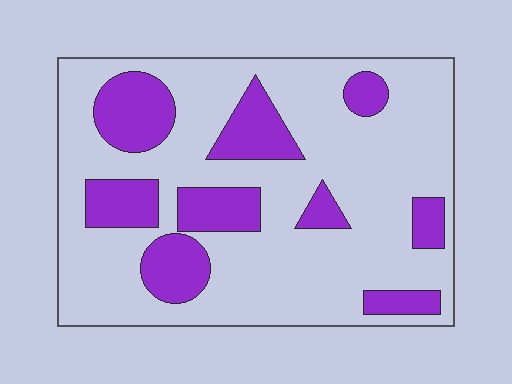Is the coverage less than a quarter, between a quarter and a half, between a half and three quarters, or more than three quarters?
Between a quarter and a half.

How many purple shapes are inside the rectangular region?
9.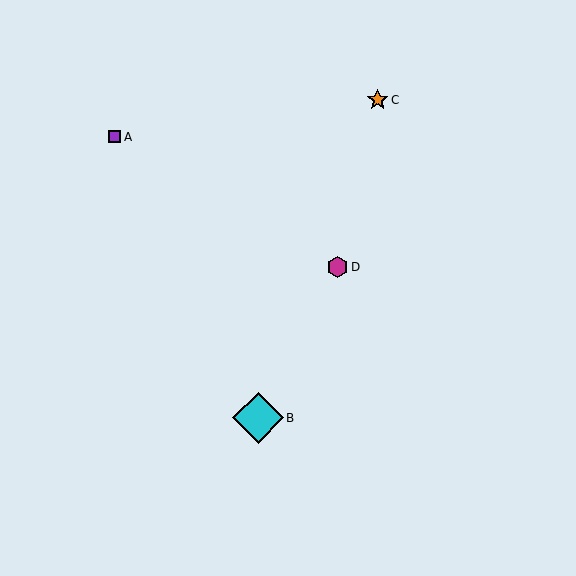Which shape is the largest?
The cyan diamond (labeled B) is the largest.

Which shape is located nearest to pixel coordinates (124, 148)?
The purple square (labeled A) at (114, 137) is nearest to that location.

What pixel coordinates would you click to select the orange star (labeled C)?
Click at (378, 100) to select the orange star C.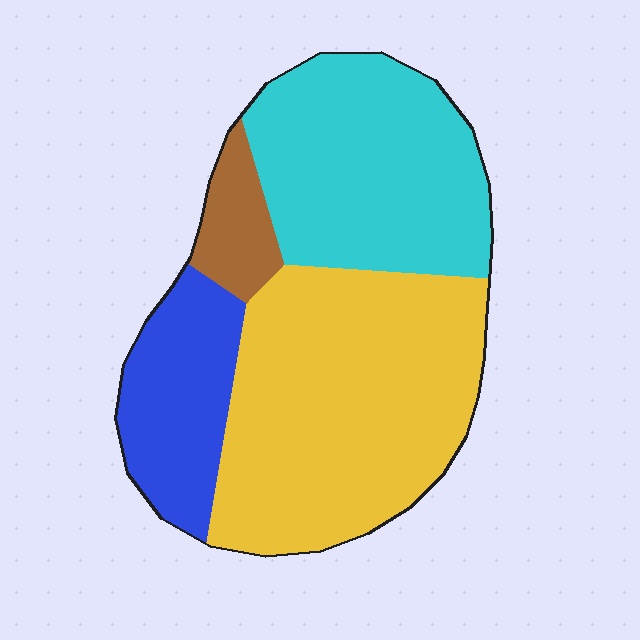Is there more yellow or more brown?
Yellow.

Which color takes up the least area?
Brown, at roughly 5%.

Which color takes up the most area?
Yellow, at roughly 45%.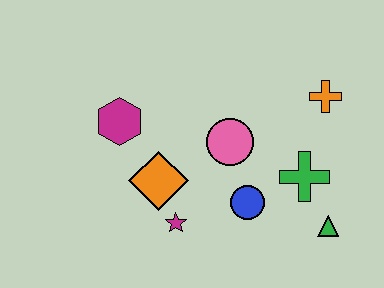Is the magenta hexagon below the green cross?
No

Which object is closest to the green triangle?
The green cross is closest to the green triangle.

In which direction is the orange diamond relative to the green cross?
The orange diamond is to the left of the green cross.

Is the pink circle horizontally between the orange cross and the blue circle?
No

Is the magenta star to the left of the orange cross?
Yes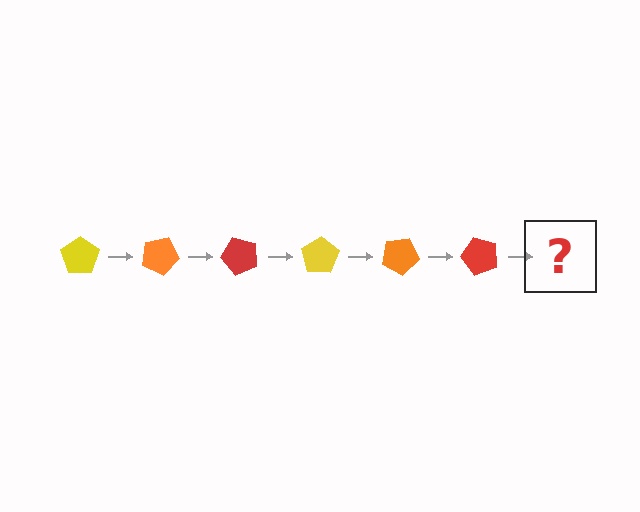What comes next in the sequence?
The next element should be a yellow pentagon, rotated 150 degrees from the start.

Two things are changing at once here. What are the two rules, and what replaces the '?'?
The two rules are that it rotates 25 degrees each step and the color cycles through yellow, orange, and red. The '?' should be a yellow pentagon, rotated 150 degrees from the start.